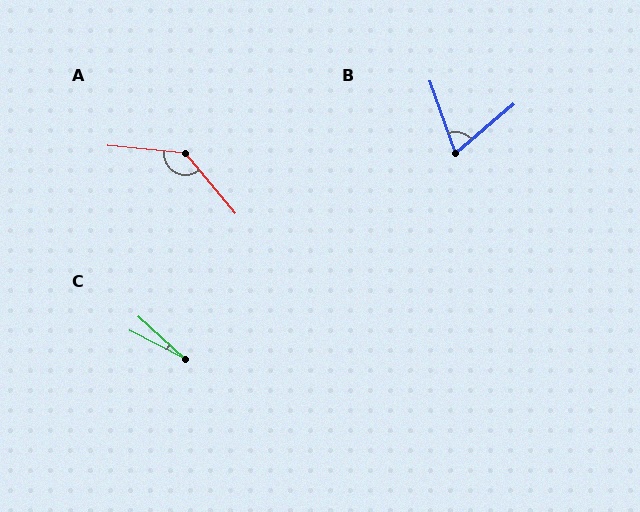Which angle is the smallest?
C, at approximately 15 degrees.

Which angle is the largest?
A, at approximately 135 degrees.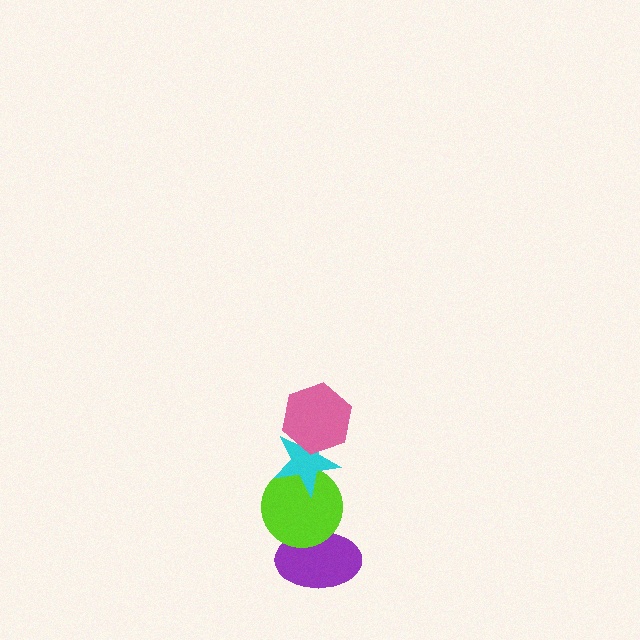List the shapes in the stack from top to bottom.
From top to bottom: the pink hexagon, the cyan star, the lime circle, the purple ellipse.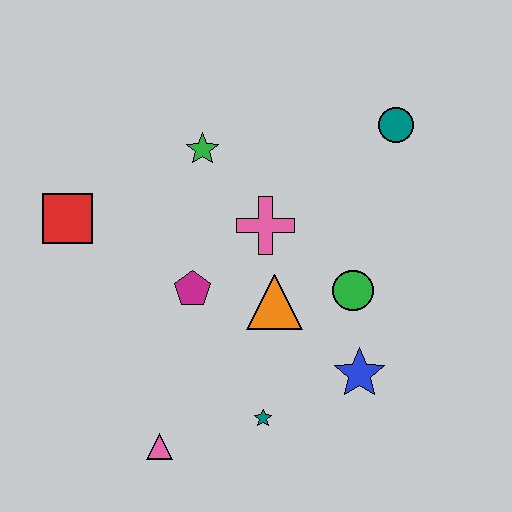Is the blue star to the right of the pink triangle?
Yes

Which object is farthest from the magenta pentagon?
The teal circle is farthest from the magenta pentagon.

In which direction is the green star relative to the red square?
The green star is to the right of the red square.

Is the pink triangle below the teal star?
Yes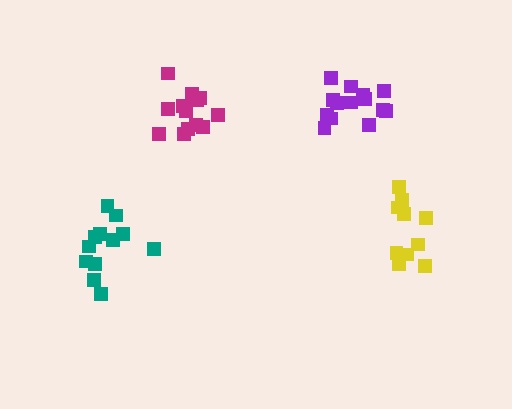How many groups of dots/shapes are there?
There are 4 groups.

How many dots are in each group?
Group 1: 14 dots, Group 2: 13 dots, Group 3: 12 dots, Group 4: 10 dots (49 total).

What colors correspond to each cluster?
The clusters are colored: purple, magenta, teal, yellow.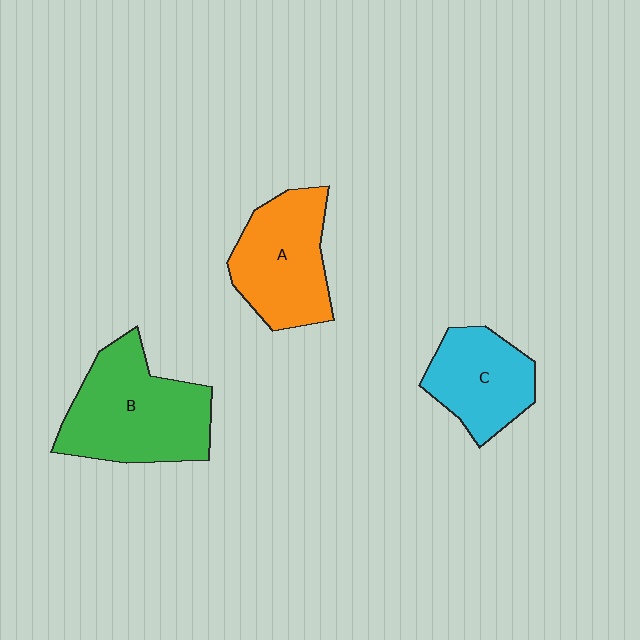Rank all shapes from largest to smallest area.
From largest to smallest: B (green), A (orange), C (cyan).